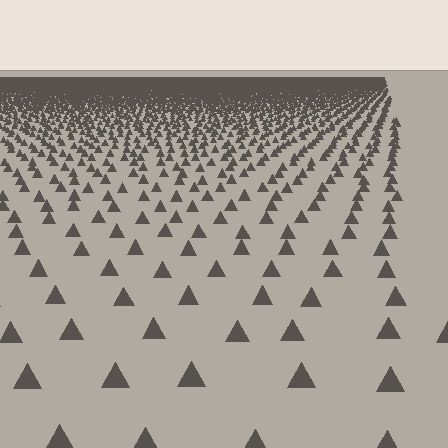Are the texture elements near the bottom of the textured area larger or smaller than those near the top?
Larger. Near the bottom, elements are closer to the viewer and appear at a bigger on-screen size.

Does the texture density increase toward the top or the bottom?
Density increases toward the top.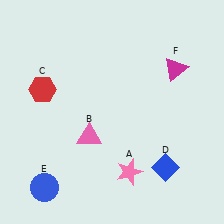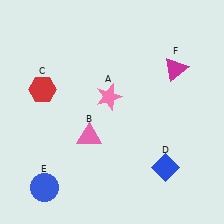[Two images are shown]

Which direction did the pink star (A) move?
The pink star (A) moved up.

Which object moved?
The pink star (A) moved up.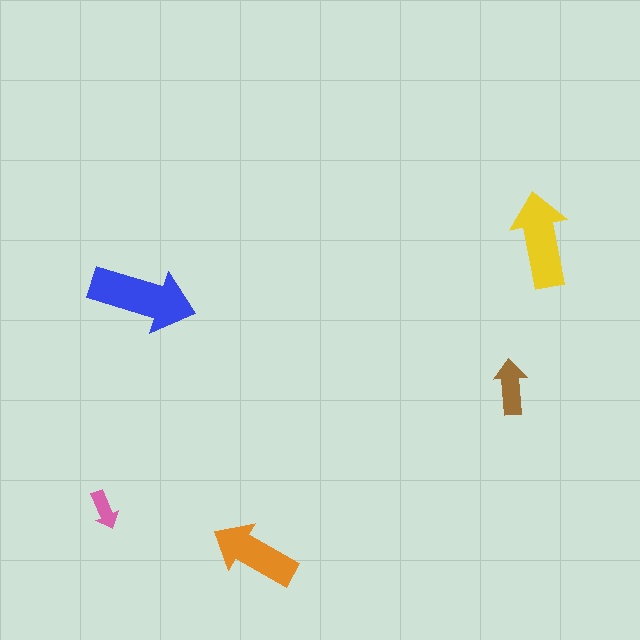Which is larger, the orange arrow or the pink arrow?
The orange one.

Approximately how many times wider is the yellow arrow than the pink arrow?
About 2.5 times wider.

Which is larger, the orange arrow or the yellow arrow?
The yellow one.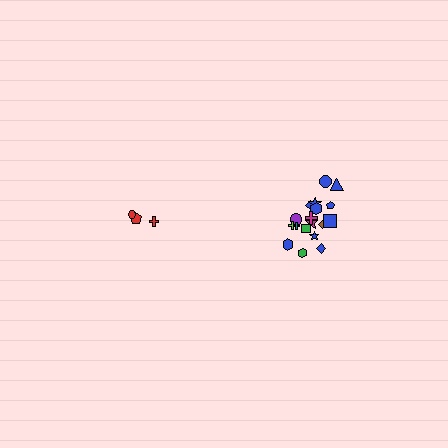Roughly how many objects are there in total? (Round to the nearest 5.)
Roughly 20 objects in total.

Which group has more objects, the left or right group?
The right group.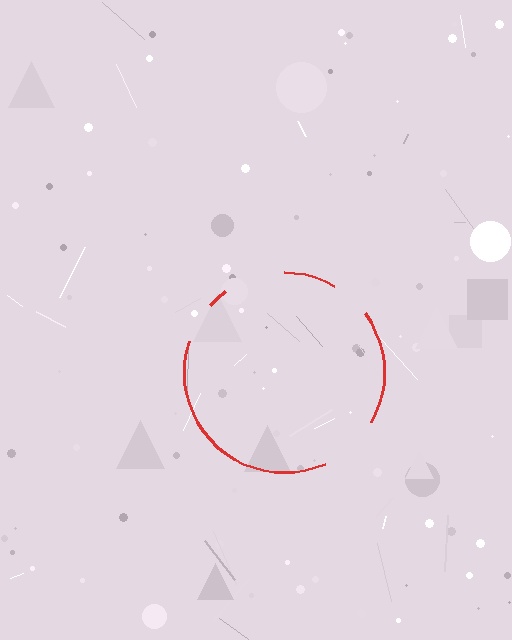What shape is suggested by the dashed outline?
The dashed outline suggests a circle.